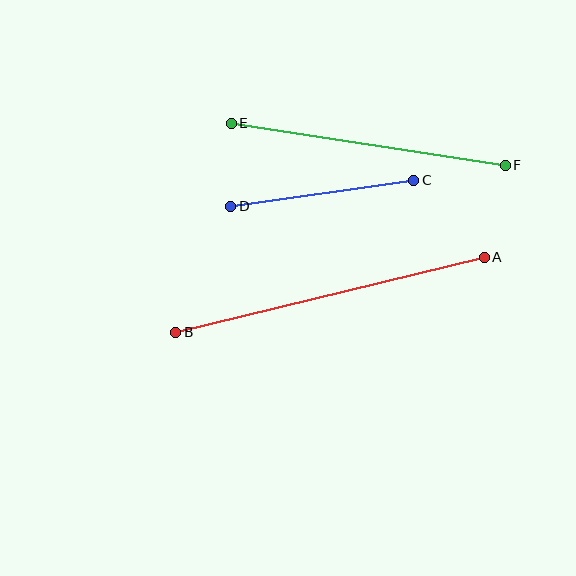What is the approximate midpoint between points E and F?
The midpoint is at approximately (368, 144) pixels.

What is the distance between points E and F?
The distance is approximately 277 pixels.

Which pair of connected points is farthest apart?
Points A and B are farthest apart.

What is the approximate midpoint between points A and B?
The midpoint is at approximately (330, 295) pixels.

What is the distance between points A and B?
The distance is approximately 318 pixels.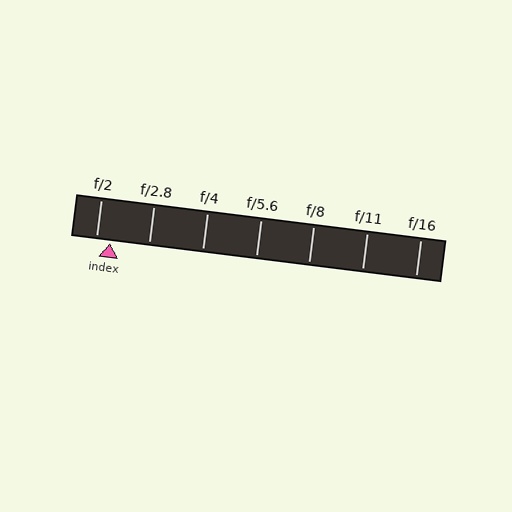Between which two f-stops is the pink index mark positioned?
The index mark is between f/2 and f/2.8.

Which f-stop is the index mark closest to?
The index mark is closest to f/2.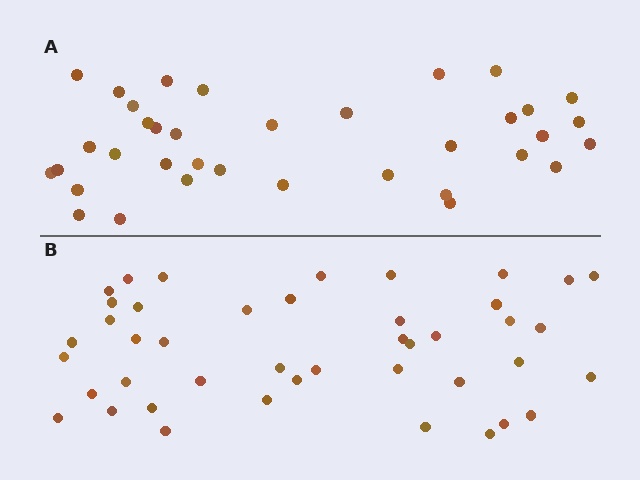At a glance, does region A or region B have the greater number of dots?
Region B (the bottom region) has more dots.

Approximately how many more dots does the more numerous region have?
Region B has roughly 8 or so more dots than region A.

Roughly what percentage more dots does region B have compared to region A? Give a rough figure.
About 20% more.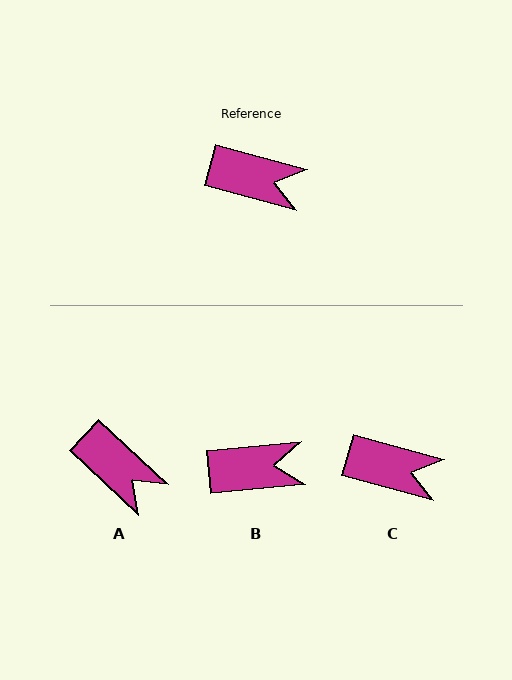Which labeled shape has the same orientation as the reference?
C.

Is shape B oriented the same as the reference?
No, it is off by about 21 degrees.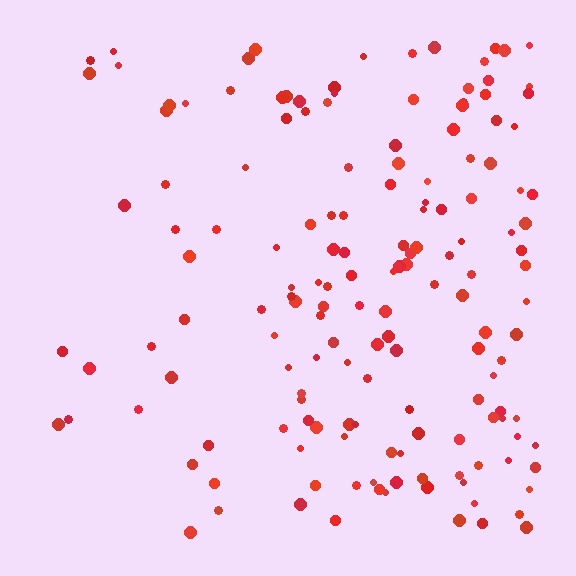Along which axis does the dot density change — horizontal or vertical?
Horizontal.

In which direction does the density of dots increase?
From left to right, with the right side densest.